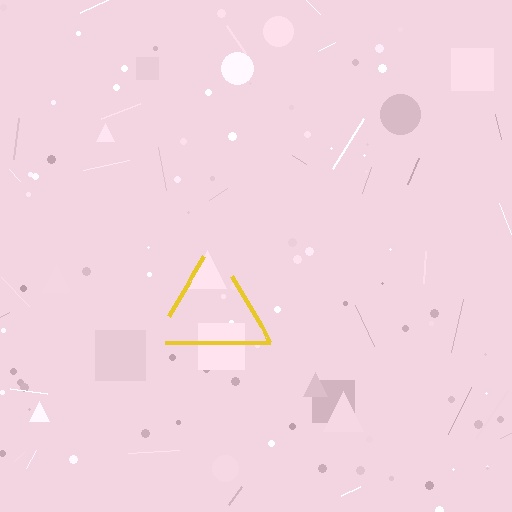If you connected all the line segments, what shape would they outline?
They would outline a triangle.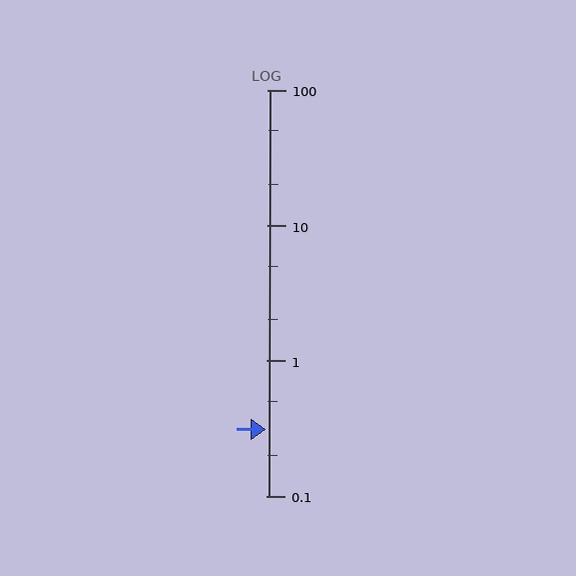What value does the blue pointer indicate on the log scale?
The pointer indicates approximately 0.31.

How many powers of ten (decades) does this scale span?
The scale spans 3 decades, from 0.1 to 100.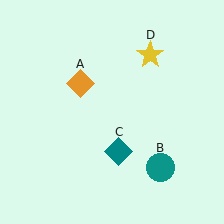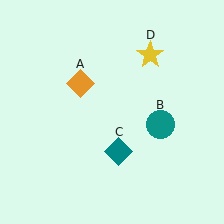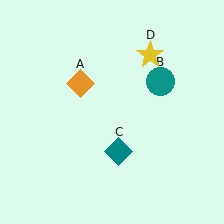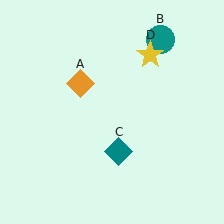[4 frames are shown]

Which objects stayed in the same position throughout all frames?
Orange diamond (object A) and teal diamond (object C) and yellow star (object D) remained stationary.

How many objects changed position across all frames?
1 object changed position: teal circle (object B).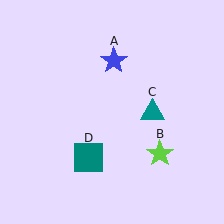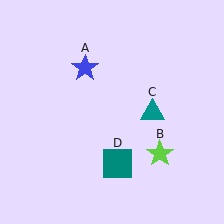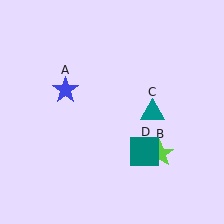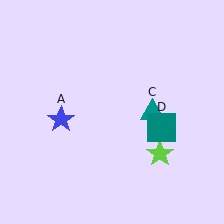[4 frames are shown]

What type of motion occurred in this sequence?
The blue star (object A), teal square (object D) rotated counterclockwise around the center of the scene.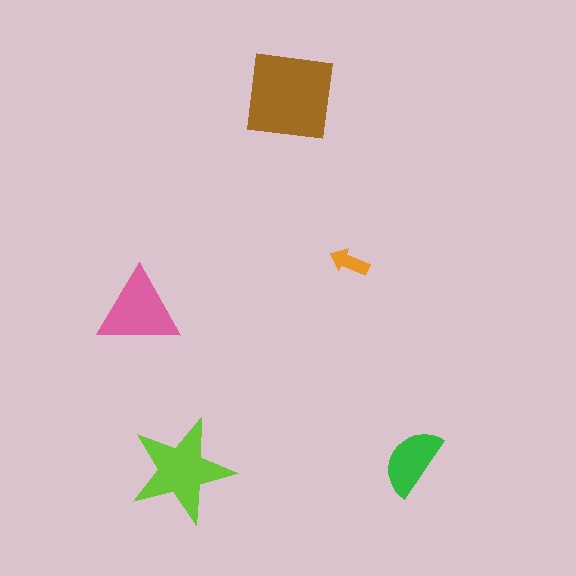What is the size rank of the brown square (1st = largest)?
1st.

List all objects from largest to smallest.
The brown square, the lime star, the pink triangle, the green semicircle, the orange arrow.